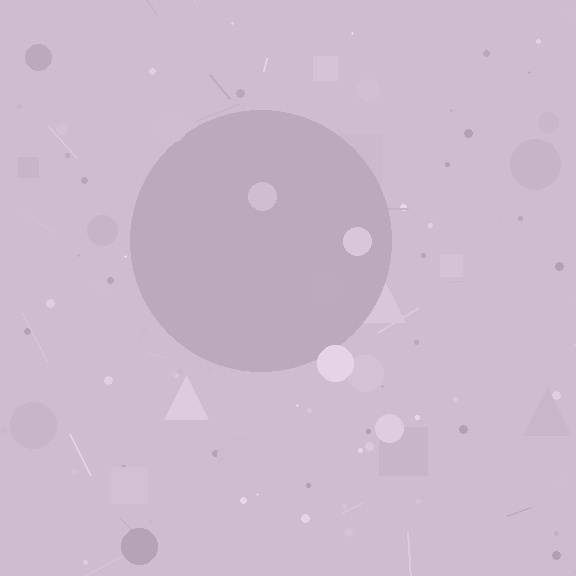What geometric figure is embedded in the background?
A circle is embedded in the background.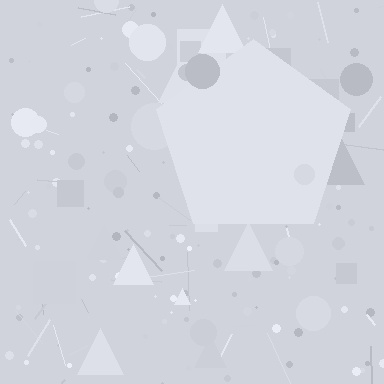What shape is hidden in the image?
A pentagon is hidden in the image.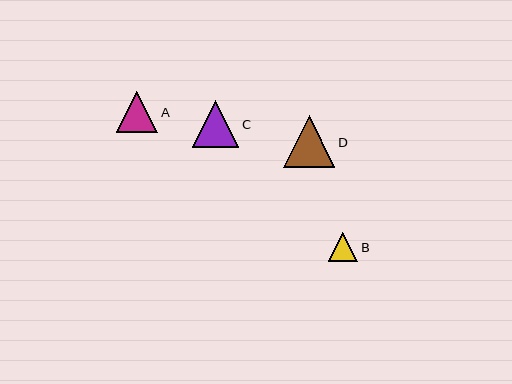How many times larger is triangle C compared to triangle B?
Triangle C is approximately 1.6 times the size of triangle B.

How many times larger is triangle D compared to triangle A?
Triangle D is approximately 1.2 times the size of triangle A.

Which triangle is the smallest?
Triangle B is the smallest with a size of approximately 29 pixels.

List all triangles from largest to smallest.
From largest to smallest: D, C, A, B.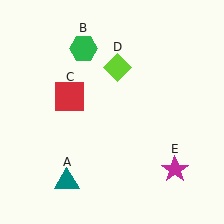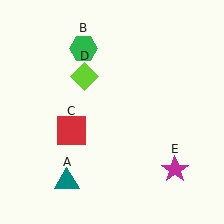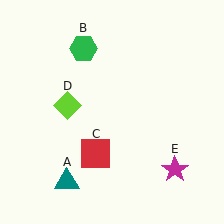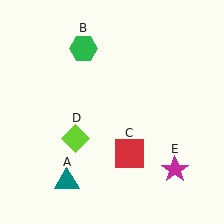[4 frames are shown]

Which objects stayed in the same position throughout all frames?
Teal triangle (object A) and green hexagon (object B) and magenta star (object E) remained stationary.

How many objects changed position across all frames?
2 objects changed position: red square (object C), lime diamond (object D).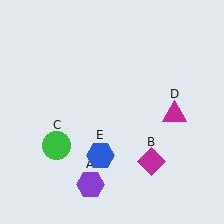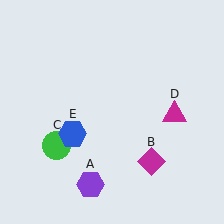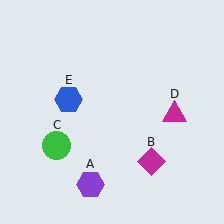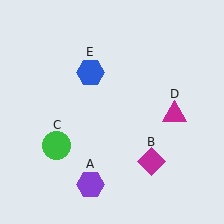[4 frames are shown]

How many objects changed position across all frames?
1 object changed position: blue hexagon (object E).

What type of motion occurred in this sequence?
The blue hexagon (object E) rotated clockwise around the center of the scene.